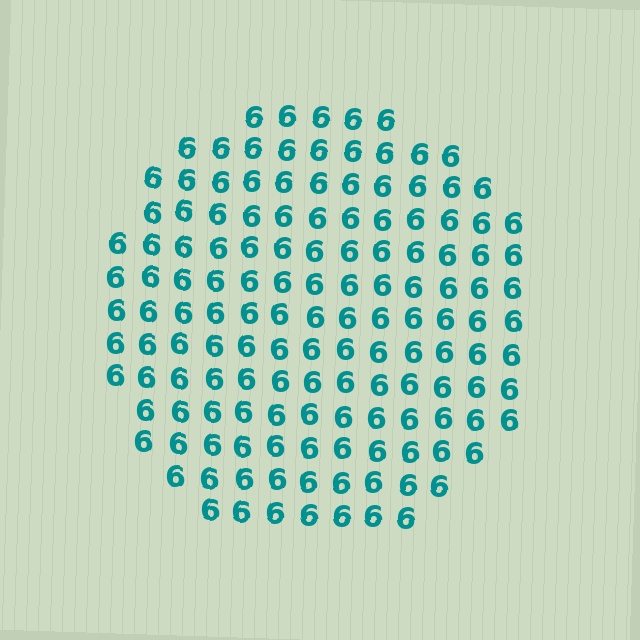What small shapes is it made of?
It is made of small digit 6's.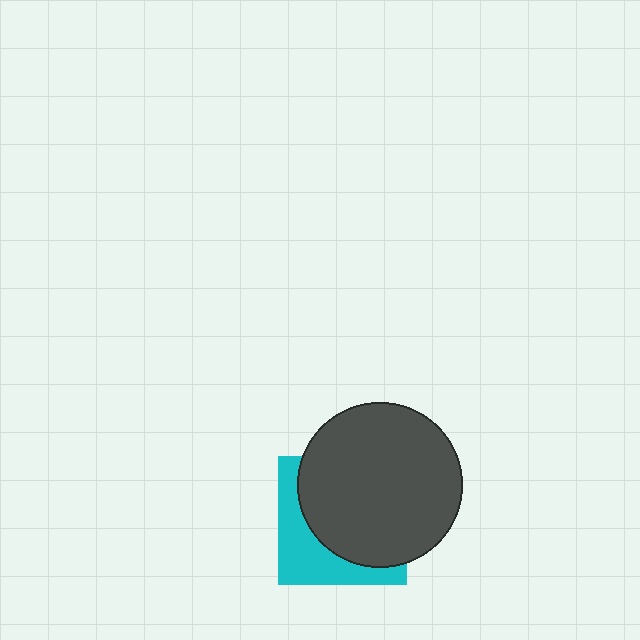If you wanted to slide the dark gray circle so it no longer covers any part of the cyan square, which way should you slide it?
Slide it toward the upper-right — that is the most direct way to separate the two shapes.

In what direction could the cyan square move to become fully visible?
The cyan square could move toward the lower-left. That would shift it out from behind the dark gray circle entirely.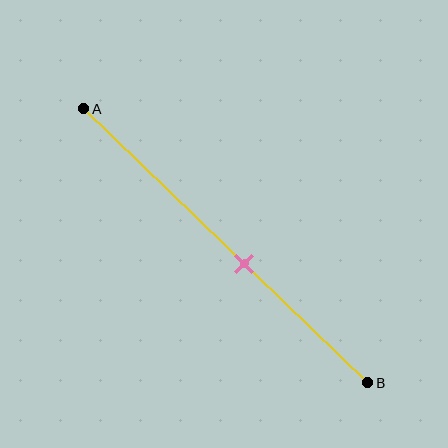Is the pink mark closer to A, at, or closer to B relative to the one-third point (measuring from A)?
The pink mark is closer to point B than the one-third point of segment AB.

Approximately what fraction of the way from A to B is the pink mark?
The pink mark is approximately 55% of the way from A to B.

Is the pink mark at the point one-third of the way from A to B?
No, the mark is at about 55% from A, not at the 33% one-third point.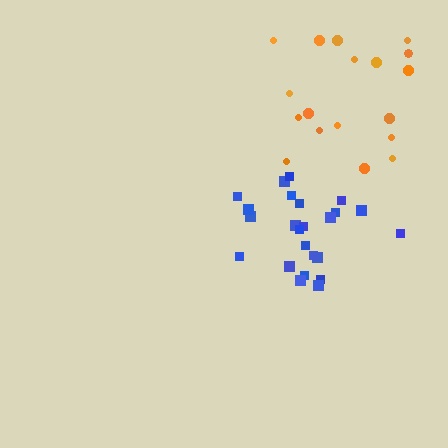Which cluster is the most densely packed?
Blue.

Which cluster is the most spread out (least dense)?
Orange.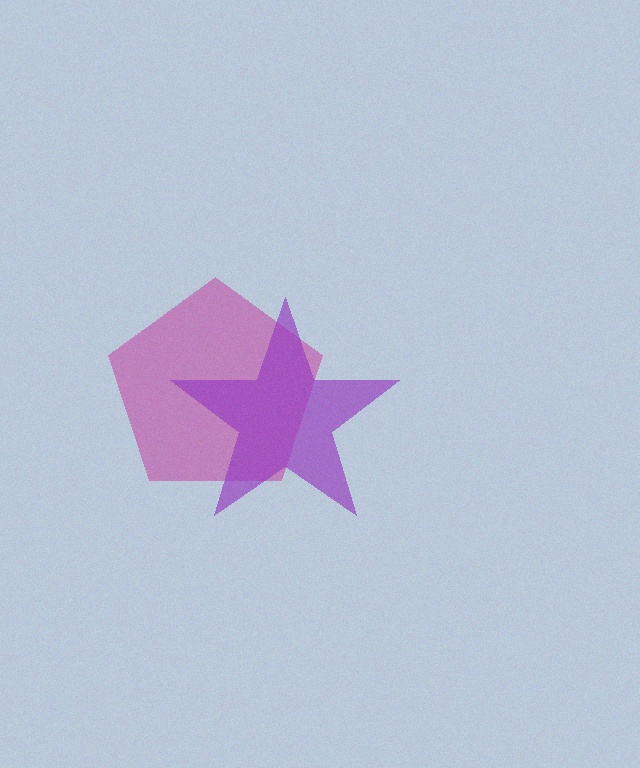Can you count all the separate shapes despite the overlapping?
Yes, there are 2 separate shapes.